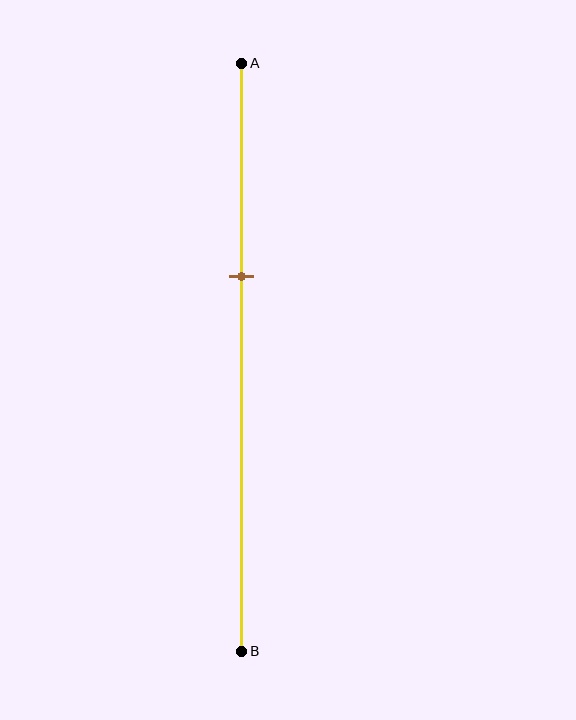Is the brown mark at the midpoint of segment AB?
No, the mark is at about 35% from A, not at the 50% midpoint.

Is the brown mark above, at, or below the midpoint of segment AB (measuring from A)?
The brown mark is above the midpoint of segment AB.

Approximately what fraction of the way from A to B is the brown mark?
The brown mark is approximately 35% of the way from A to B.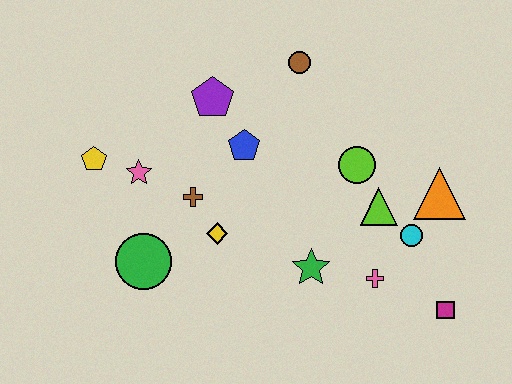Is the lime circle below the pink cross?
No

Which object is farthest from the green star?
The yellow pentagon is farthest from the green star.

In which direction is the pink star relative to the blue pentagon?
The pink star is to the left of the blue pentagon.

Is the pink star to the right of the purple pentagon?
No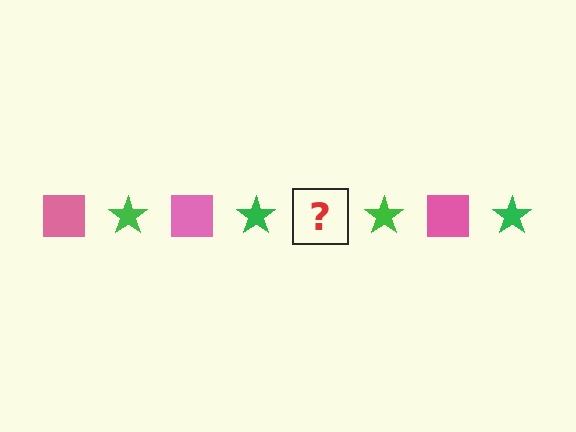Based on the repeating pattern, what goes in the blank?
The blank should be a pink square.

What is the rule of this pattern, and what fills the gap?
The rule is that the pattern alternates between pink square and green star. The gap should be filled with a pink square.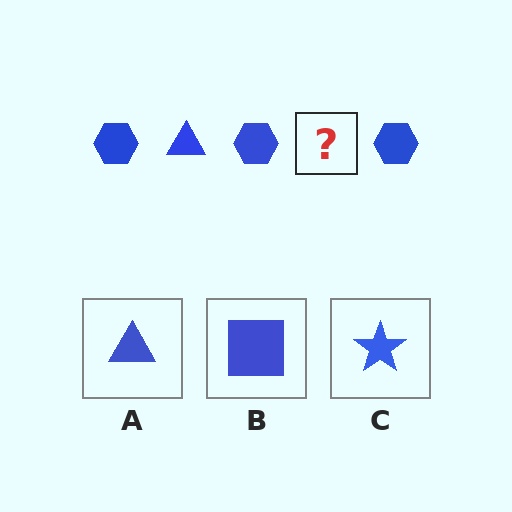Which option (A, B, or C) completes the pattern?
A.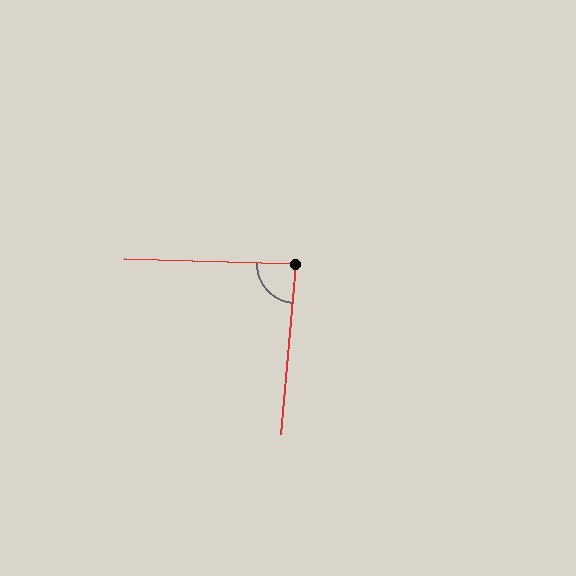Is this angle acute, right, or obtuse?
It is approximately a right angle.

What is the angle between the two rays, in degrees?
Approximately 86 degrees.